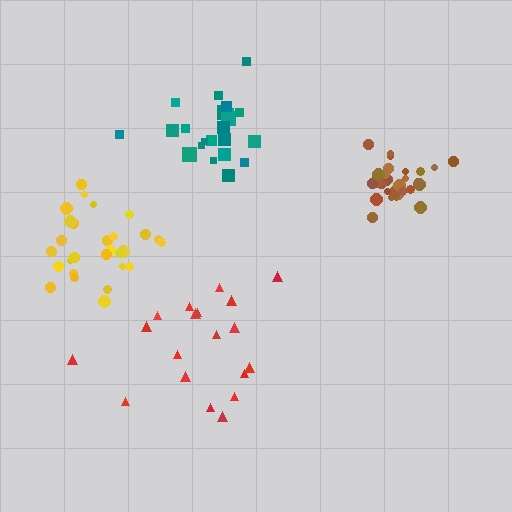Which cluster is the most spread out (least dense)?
Red.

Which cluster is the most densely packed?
Brown.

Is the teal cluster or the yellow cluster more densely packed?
Yellow.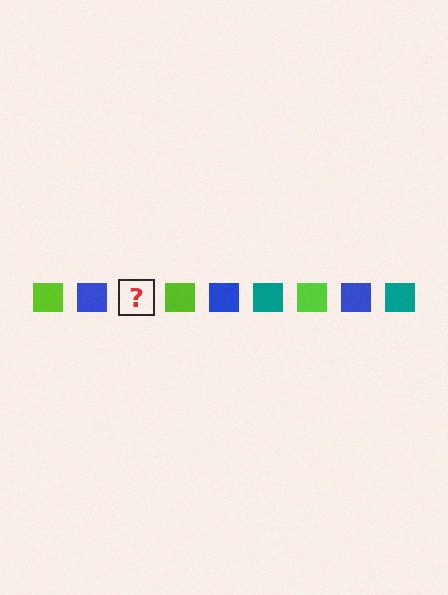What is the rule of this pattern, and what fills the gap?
The rule is that the pattern cycles through lime, blue, teal squares. The gap should be filled with a teal square.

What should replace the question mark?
The question mark should be replaced with a teal square.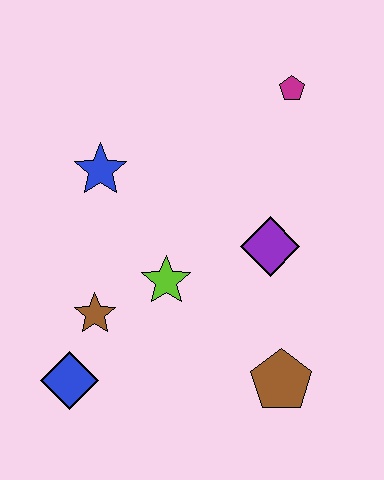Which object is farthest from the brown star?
The magenta pentagon is farthest from the brown star.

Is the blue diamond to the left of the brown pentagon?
Yes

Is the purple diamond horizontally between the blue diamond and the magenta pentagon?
Yes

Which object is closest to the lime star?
The brown star is closest to the lime star.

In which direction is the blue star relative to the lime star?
The blue star is above the lime star.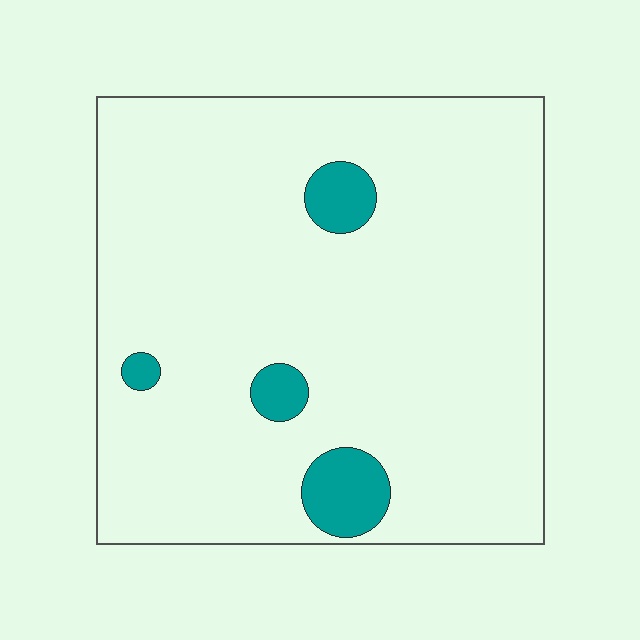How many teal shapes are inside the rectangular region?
4.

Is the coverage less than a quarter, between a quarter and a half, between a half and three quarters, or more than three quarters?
Less than a quarter.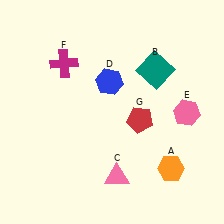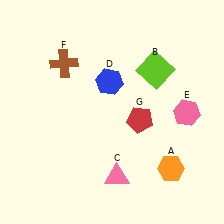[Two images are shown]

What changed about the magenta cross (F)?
In Image 1, F is magenta. In Image 2, it changed to brown.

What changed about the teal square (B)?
In Image 1, B is teal. In Image 2, it changed to lime.